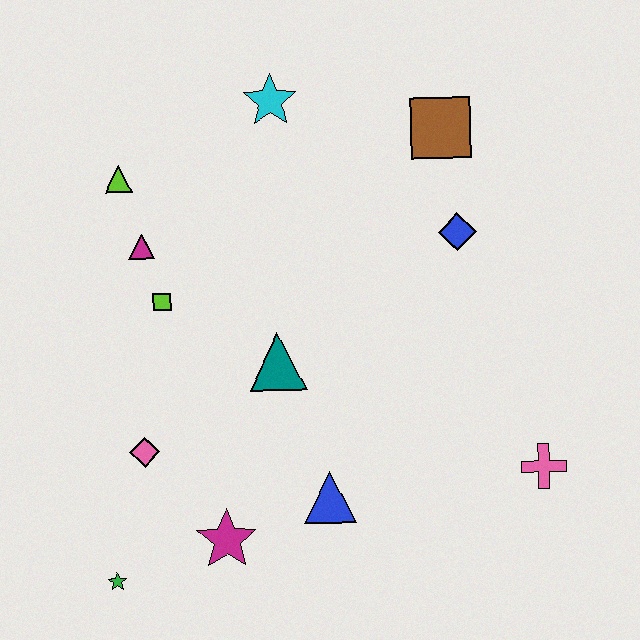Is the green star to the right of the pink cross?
No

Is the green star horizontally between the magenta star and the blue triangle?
No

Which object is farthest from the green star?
The brown square is farthest from the green star.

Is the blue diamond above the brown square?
No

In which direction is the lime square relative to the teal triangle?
The lime square is to the left of the teal triangle.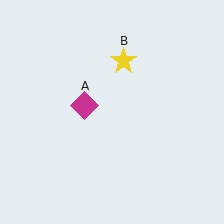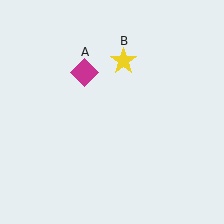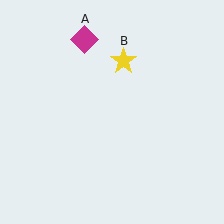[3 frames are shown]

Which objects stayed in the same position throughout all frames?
Yellow star (object B) remained stationary.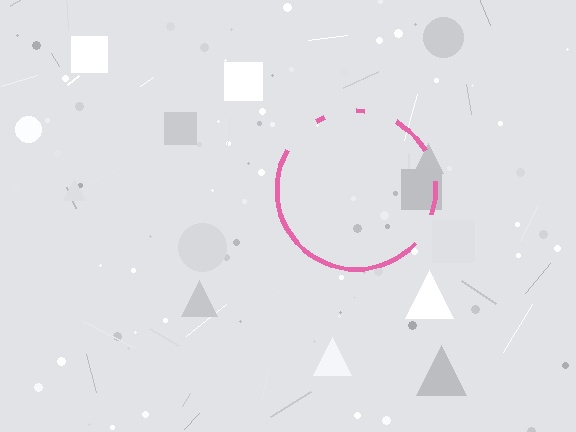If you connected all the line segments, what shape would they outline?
They would outline a circle.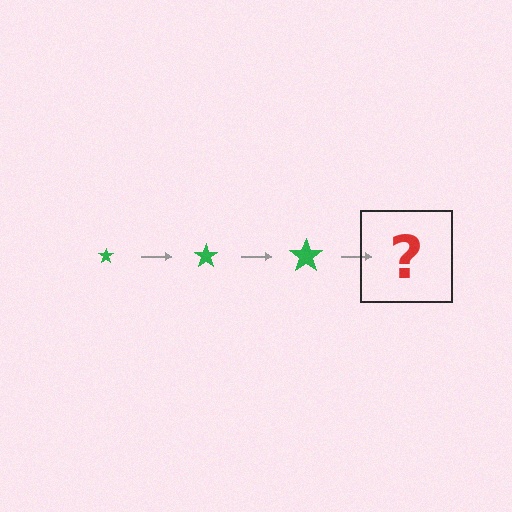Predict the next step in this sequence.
The next step is a green star, larger than the previous one.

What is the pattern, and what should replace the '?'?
The pattern is that the star gets progressively larger each step. The '?' should be a green star, larger than the previous one.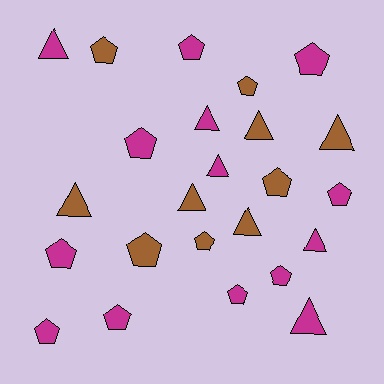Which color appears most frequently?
Magenta, with 14 objects.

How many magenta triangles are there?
There are 5 magenta triangles.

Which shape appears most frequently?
Pentagon, with 14 objects.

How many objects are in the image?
There are 24 objects.